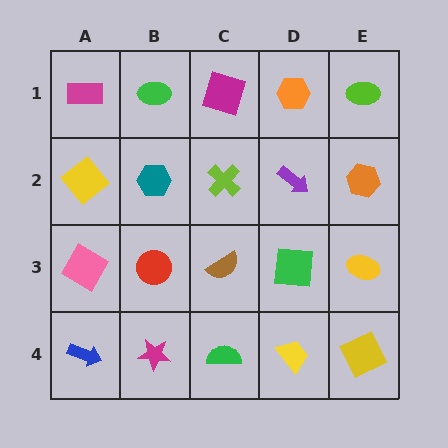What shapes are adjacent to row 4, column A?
A pink diamond (row 3, column A), a magenta star (row 4, column B).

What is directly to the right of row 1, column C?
An orange hexagon.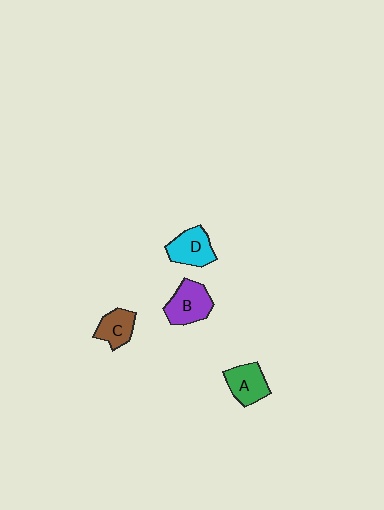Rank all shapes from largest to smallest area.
From largest to smallest: B (purple), D (cyan), A (green), C (brown).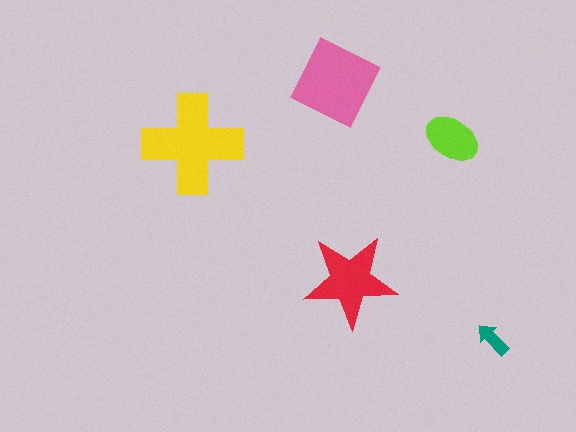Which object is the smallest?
The teal arrow.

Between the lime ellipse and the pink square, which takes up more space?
The pink square.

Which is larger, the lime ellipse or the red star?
The red star.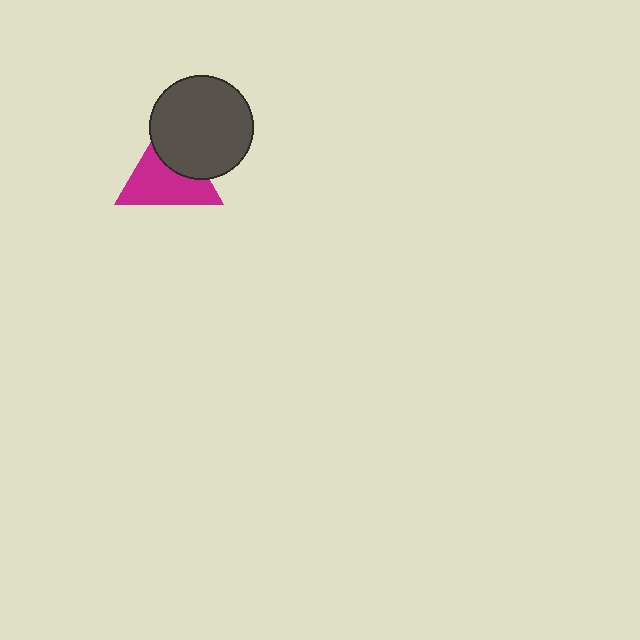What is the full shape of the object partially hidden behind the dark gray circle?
The partially hidden object is a magenta triangle.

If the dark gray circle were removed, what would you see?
You would see the complete magenta triangle.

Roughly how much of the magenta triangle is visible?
About half of it is visible (roughly 64%).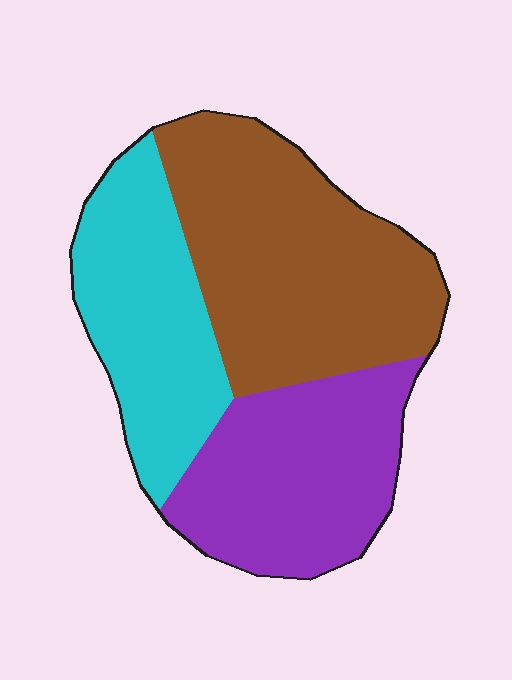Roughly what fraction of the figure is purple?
Purple takes up between a quarter and a half of the figure.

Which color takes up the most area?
Brown, at roughly 40%.